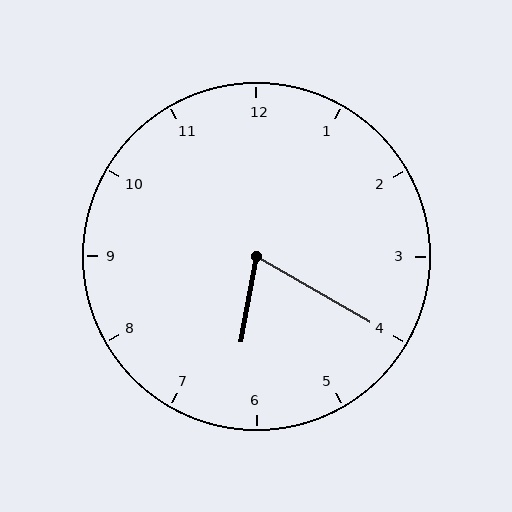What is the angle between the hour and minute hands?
Approximately 70 degrees.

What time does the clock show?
6:20.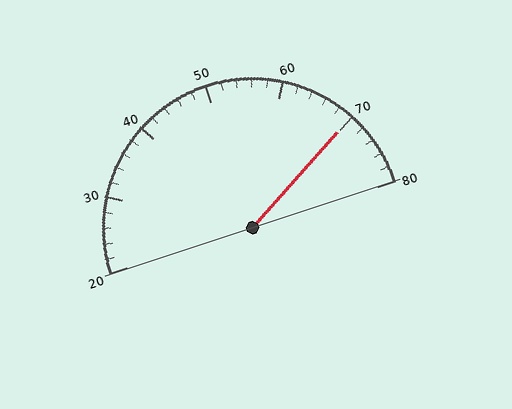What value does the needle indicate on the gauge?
The needle indicates approximately 70.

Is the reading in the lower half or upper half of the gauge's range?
The reading is in the upper half of the range (20 to 80).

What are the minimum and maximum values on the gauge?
The gauge ranges from 20 to 80.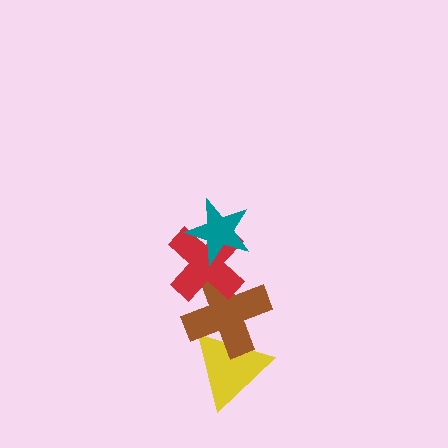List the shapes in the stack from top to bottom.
From top to bottom: the teal star, the red cross, the brown cross, the yellow triangle.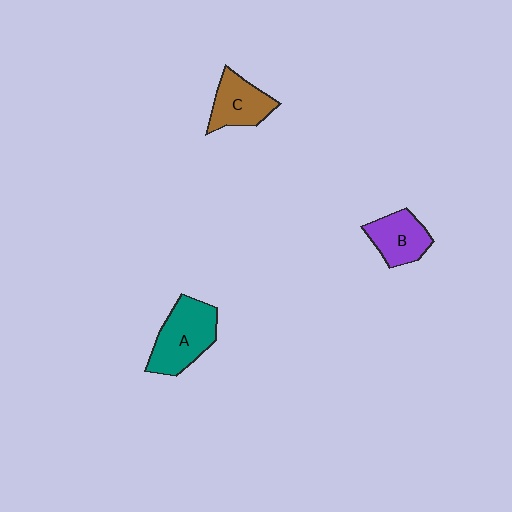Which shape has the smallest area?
Shape B (purple).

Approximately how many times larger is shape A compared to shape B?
Approximately 1.4 times.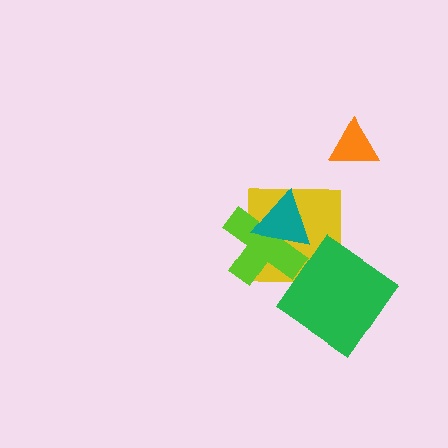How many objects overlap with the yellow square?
3 objects overlap with the yellow square.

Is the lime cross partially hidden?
Yes, it is partially covered by another shape.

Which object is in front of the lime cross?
The teal triangle is in front of the lime cross.